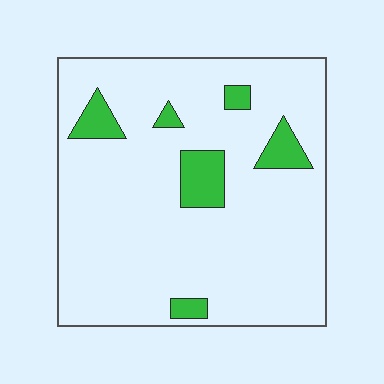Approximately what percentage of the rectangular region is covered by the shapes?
Approximately 10%.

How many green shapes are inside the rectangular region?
6.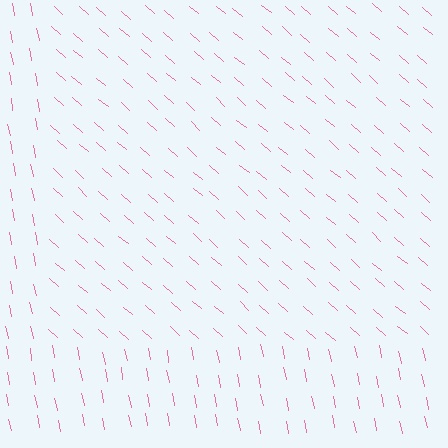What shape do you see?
I see a rectangle.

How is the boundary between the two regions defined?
The boundary is defined purely by a change in line orientation (approximately 37 degrees difference). All lines are the same color and thickness.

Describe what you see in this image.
The image is filled with small pink line segments. A rectangle region in the image has lines oriented differently from the surrounding lines, creating a visible texture boundary.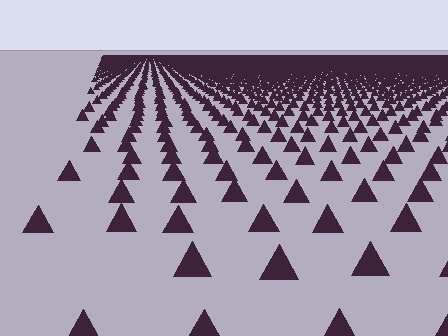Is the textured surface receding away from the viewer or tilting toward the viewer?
The surface is receding away from the viewer. Texture elements get smaller and denser toward the top.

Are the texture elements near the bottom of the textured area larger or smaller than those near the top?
Larger. Near the bottom, elements are closer to the viewer and appear at a bigger on-screen size.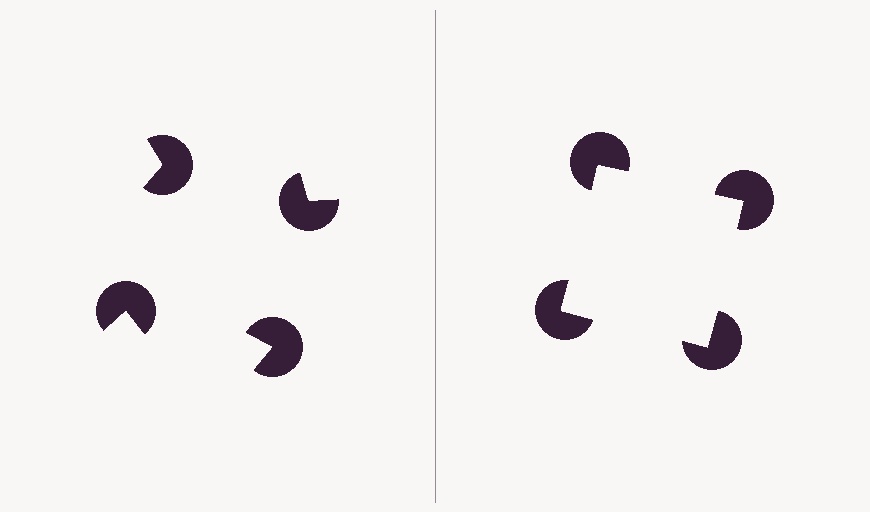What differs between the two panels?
The pac-man discs are positioned identically on both sides; only the wedge orientations differ. On the right they align to a square; on the left they are misaligned.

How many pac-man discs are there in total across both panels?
8 — 4 on each side.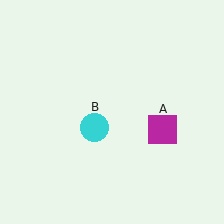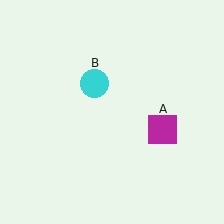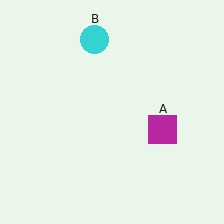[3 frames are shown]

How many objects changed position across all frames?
1 object changed position: cyan circle (object B).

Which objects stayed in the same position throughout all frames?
Magenta square (object A) remained stationary.